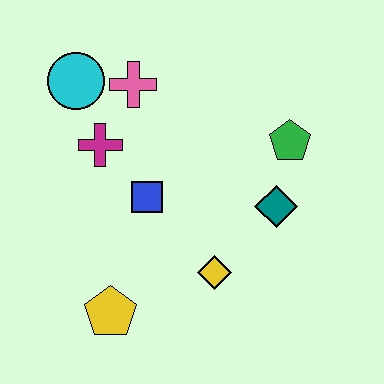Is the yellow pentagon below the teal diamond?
Yes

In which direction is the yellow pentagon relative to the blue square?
The yellow pentagon is below the blue square.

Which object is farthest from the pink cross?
The yellow pentagon is farthest from the pink cross.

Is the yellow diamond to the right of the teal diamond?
No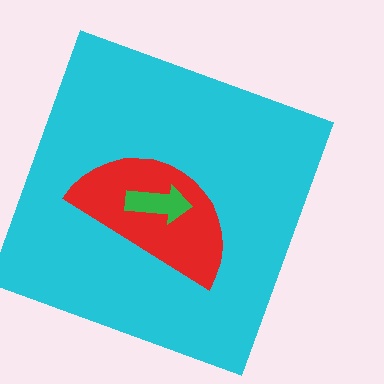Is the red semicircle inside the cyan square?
Yes.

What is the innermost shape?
The green arrow.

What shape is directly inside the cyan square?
The red semicircle.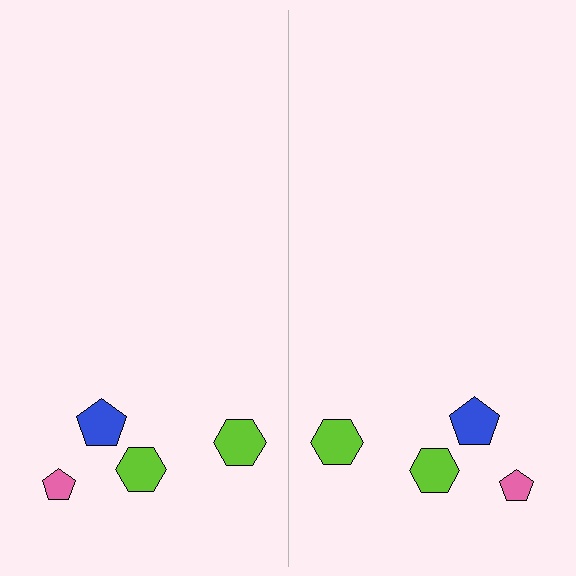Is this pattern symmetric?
Yes, this pattern has bilateral (reflection) symmetry.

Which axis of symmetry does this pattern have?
The pattern has a vertical axis of symmetry running through the center of the image.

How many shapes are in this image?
There are 8 shapes in this image.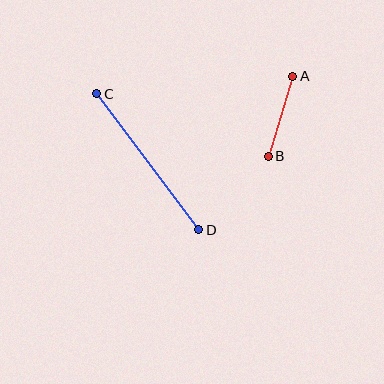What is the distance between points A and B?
The distance is approximately 84 pixels.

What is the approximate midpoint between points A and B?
The midpoint is at approximately (281, 116) pixels.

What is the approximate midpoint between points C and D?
The midpoint is at approximately (148, 162) pixels.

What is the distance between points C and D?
The distance is approximately 170 pixels.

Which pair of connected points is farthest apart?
Points C and D are farthest apart.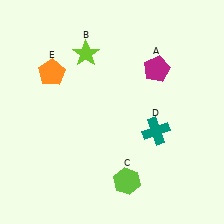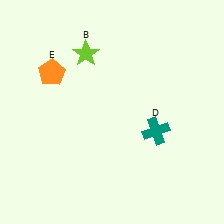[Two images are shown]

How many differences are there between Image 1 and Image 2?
There are 2 differences between the two images.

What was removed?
The magenta pentagon (A), the lime hexagon (C) were removed in Image 2.